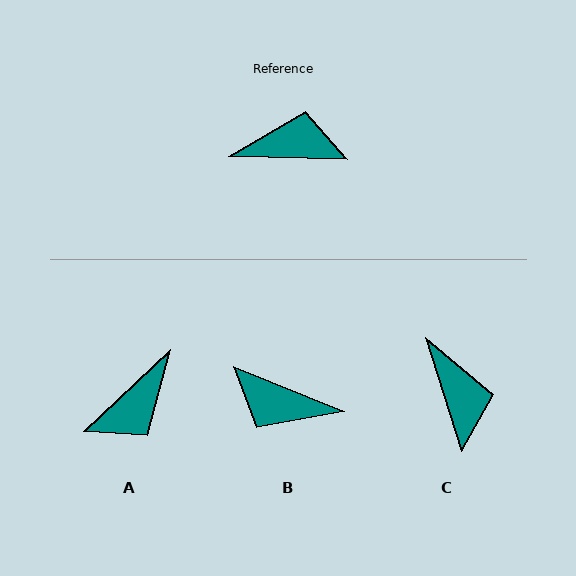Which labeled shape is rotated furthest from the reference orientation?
B, about 159 degrees away.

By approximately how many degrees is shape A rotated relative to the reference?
Approximately 135 degrees clockwise.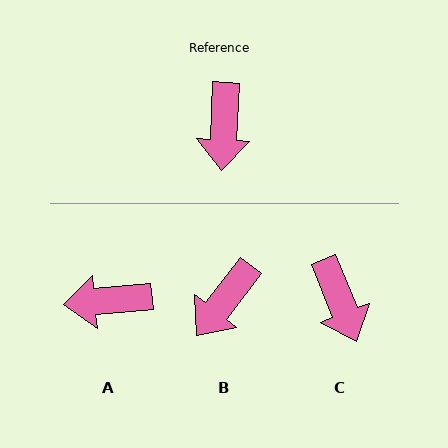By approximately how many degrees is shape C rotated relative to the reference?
Approximately 25 degrees counter-clockwise.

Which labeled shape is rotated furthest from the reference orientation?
A, about 82 degrees away.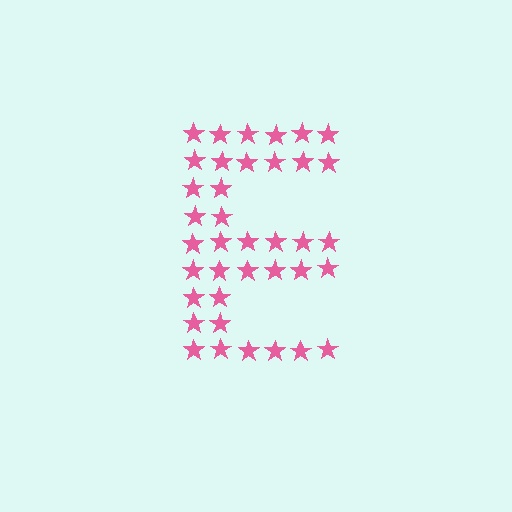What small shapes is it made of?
It is made of small stars.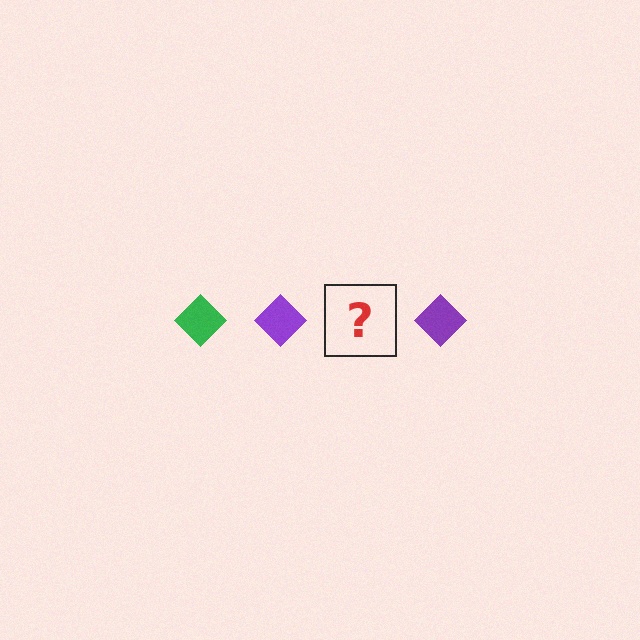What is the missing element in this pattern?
The missing element is a green diamond.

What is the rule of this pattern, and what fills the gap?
The rule is that the pattern cycles through green, purple diamonds. The gap should be filled with a green diamond.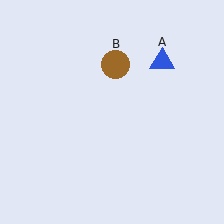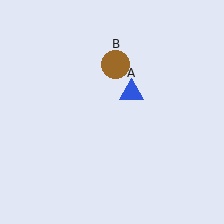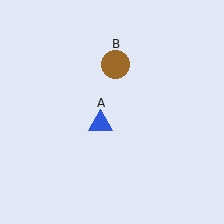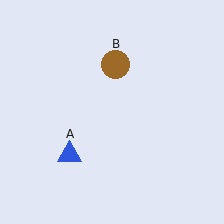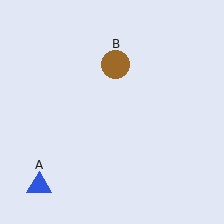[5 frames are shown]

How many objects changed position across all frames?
1 object changed position: blue triangle (object A).